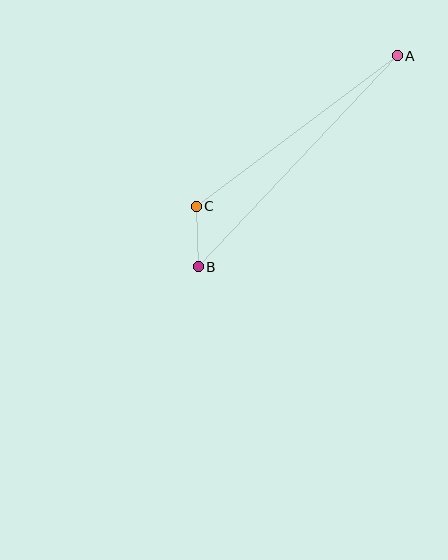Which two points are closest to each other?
Points B and C are closest to each other.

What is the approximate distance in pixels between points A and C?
The distance between A and C is approximately 251 pixels.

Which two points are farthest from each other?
Points A and B are farthest from each other.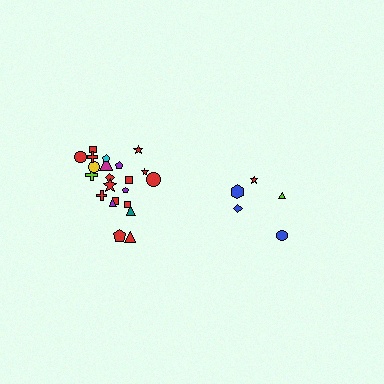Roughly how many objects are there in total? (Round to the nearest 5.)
Roughly 25 objects in total.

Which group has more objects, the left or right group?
The left group.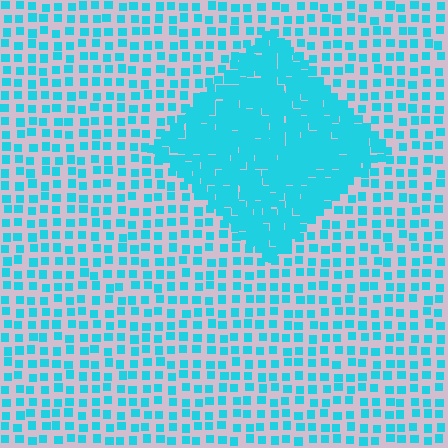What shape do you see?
I see a diamond.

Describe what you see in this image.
The image contains small cyan elements arranged at two different densities. A diamond-shaped region is visible where the elements are more densely packed than the surrounding area.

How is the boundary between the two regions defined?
The boundary is defined by a change in element density (approximately 2.7x ratio). All elements are the same color, size, and shape.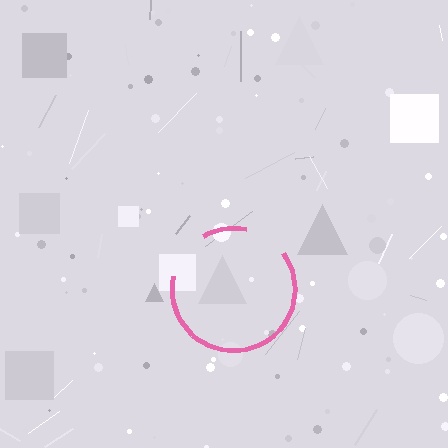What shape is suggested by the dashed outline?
The dashed outline suggests a circle.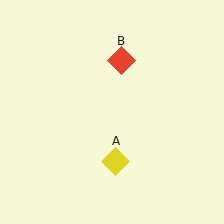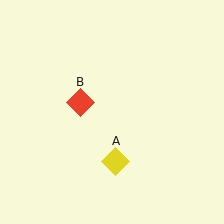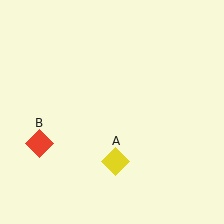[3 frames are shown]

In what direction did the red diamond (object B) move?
The red diamond (object B) moved down and to the left.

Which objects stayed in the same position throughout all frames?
Yellow diamond (object A) remained stationary.